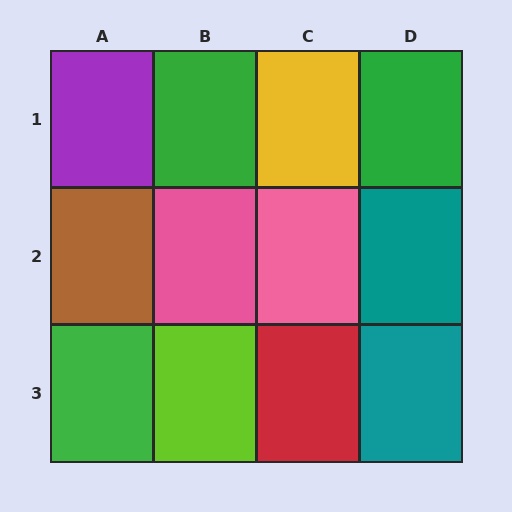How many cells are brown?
1 cell is brown.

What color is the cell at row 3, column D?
Teal.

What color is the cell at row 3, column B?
Lime.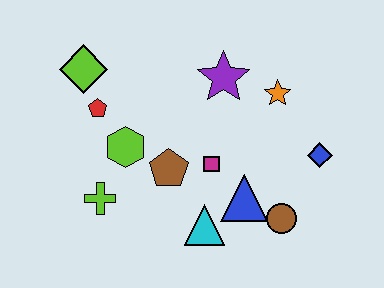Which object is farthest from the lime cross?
The blue diamond is farthest from the lime cross.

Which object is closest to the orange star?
The purple star is closest to the orange star.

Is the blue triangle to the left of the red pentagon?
No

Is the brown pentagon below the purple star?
Yes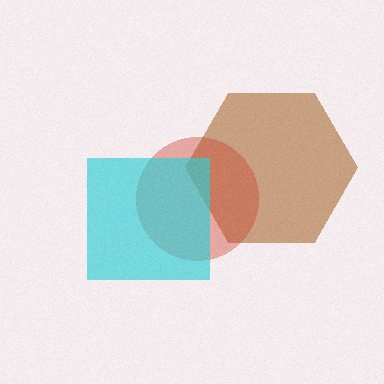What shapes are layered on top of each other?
The layered shapes are: a brown hexagon, a red circle, a cyan square.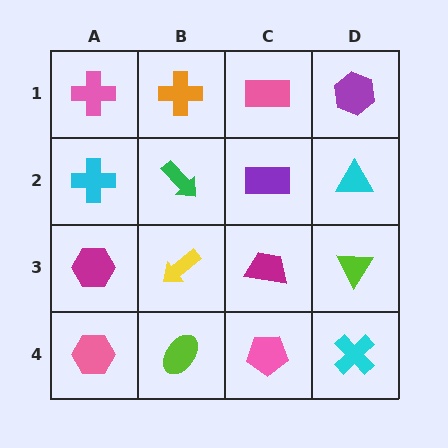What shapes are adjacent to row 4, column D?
A lime triangle (row 3, column D), a pink pentagon (row 4, column C).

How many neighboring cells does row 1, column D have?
2.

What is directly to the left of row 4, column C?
A lime ellipse.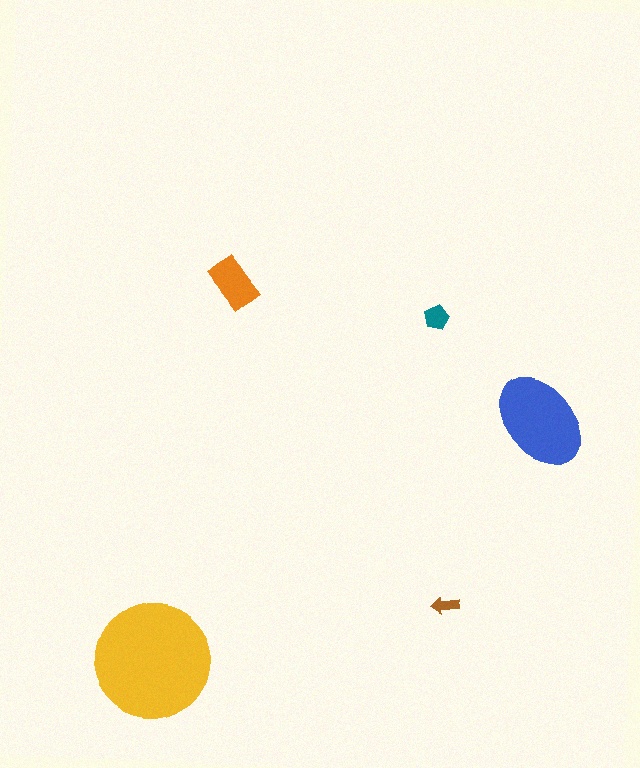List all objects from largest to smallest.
The yellow circle, the blue ellipse, the orange rectangle, the teal pentagon, the brown arrow.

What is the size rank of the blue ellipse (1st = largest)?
2nd.